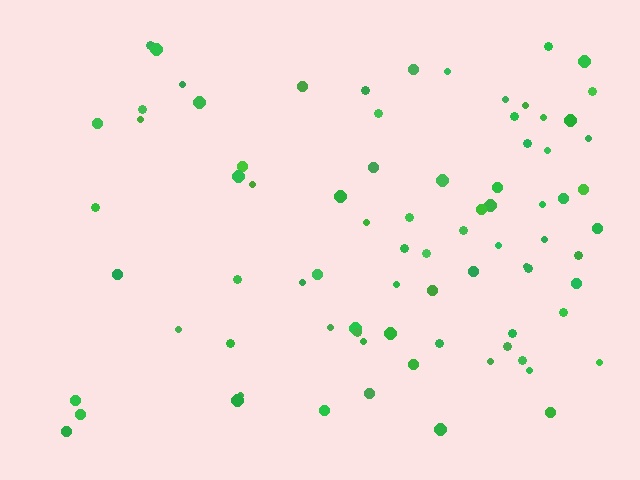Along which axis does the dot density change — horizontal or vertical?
Horizontal.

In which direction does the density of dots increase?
From left to right, with the right side densest.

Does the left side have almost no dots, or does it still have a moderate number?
Still a moderate number, just noticeably fewer than the right.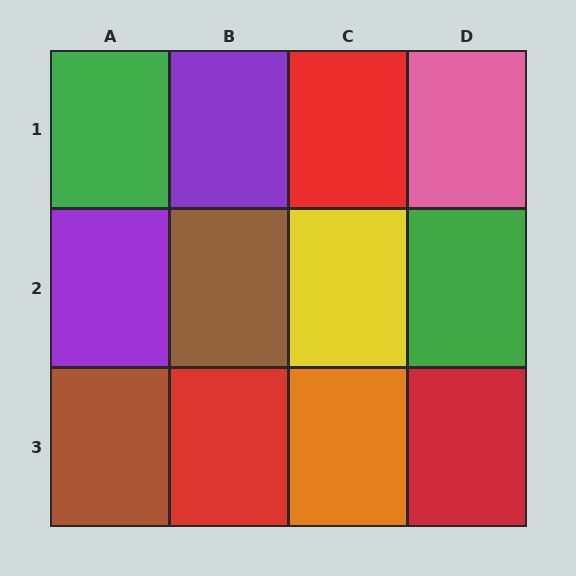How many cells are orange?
1 cell is orange.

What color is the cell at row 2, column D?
Green.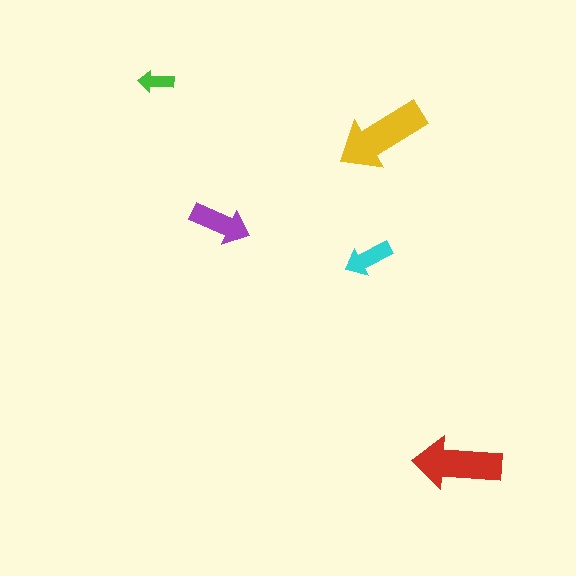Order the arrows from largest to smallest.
the yellow one, the red one, the purple one, the cyan one, the green one.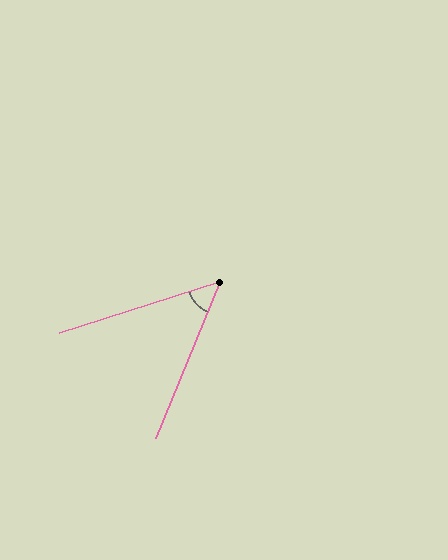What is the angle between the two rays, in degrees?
Approximately 50 degrees.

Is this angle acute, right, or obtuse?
It is acute.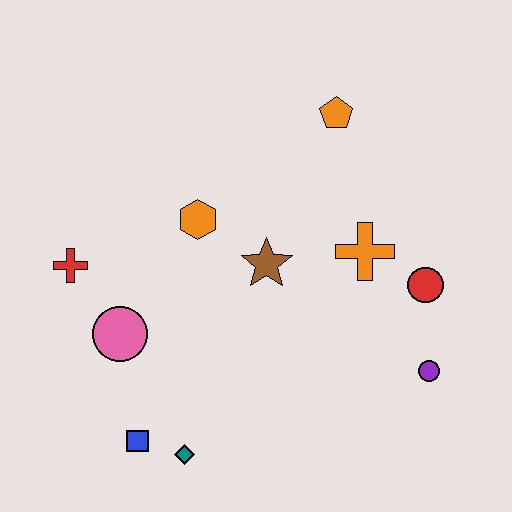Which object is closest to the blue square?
The teal diamond is closest to the blue square.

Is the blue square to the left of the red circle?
Yes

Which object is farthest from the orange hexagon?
The purple circle is farthest from the orange hexagon.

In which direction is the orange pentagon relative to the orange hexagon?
The orange pentagon is to the right of the orange hexagon.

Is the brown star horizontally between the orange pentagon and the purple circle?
No